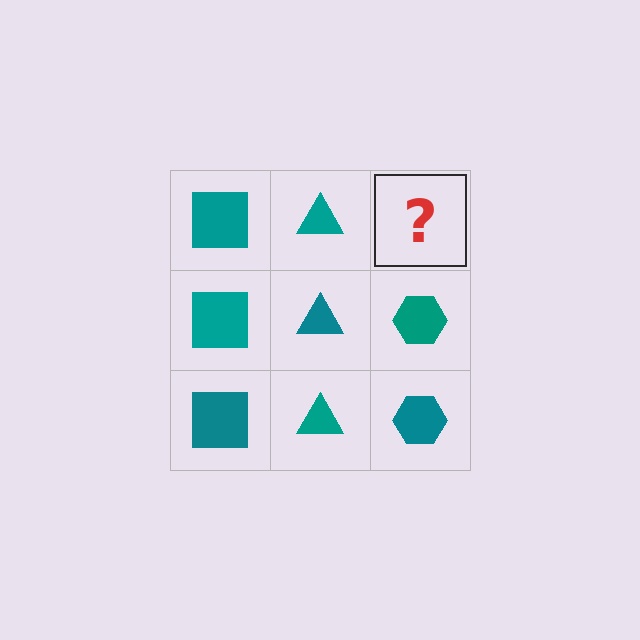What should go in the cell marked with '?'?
The missing cell should contain a teal hexagon.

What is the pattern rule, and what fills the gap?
The rule is that each column has a consistent shape. The gap should be filled with a teal hexagon.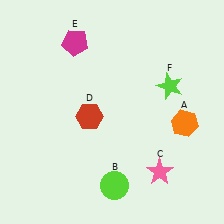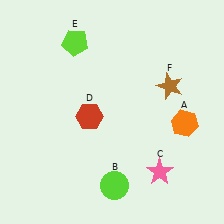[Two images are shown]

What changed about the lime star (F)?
In Image 1, F is lime. In Image 2, it changed to brown.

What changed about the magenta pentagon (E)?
In Image 1, E is magenta. In Image 2, it changed to lime.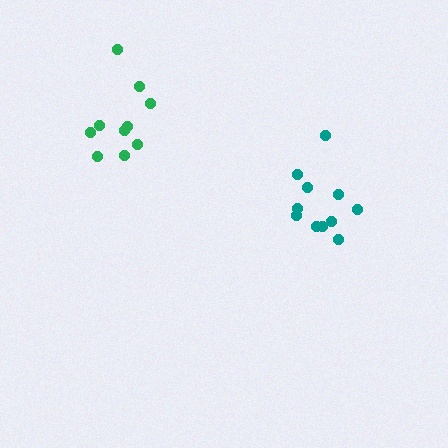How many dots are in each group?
Group 1: 10 dots, Group 2: 11 dots (21 total).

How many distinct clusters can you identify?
There are 2 distinct clusters.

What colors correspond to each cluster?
The clusters are colored: green, teal.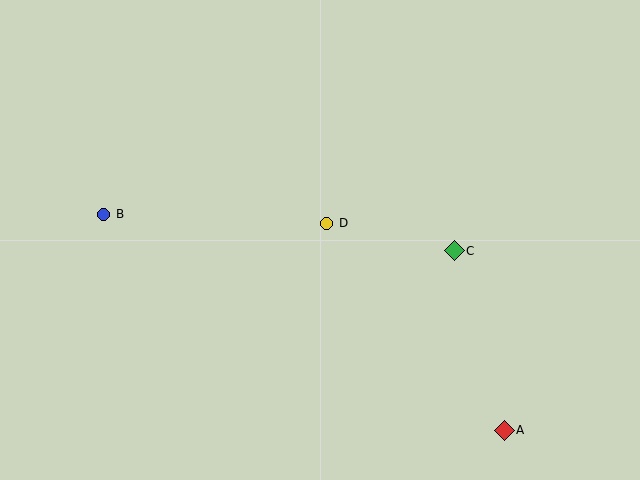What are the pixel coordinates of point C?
Point C is at (454, 251).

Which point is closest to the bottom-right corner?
Point A is closest to the bottom-right corner.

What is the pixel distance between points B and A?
The distance between B and A is 455 pixels.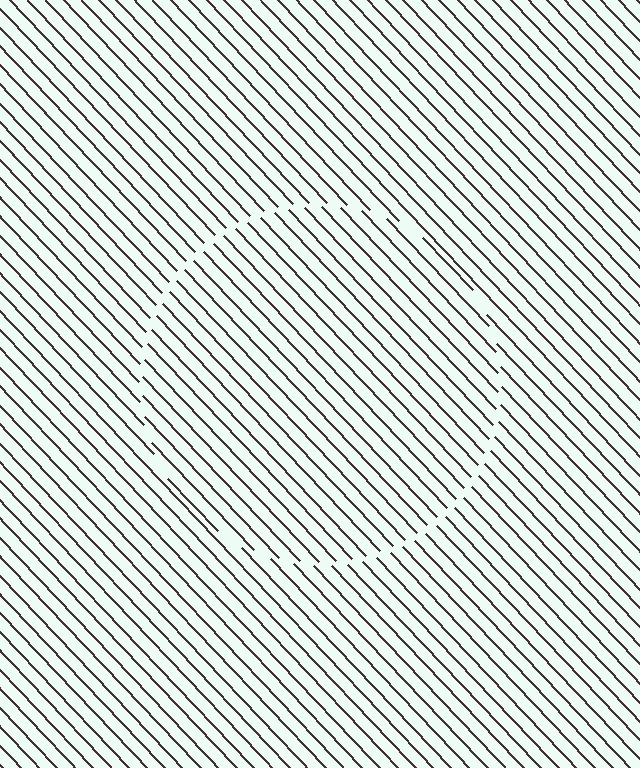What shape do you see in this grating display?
An illusory circle. The interior of the shape contains the same grating, shifted by half a period — the contour is defined by the phase discontinuity where line-ends from the inner and outer gratings abut.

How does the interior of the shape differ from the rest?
The interior of the shape contains the same grating, shifted by half a period — the contour is defined by the phase discontinuity where line-ends from the inner and outer gratings abut.